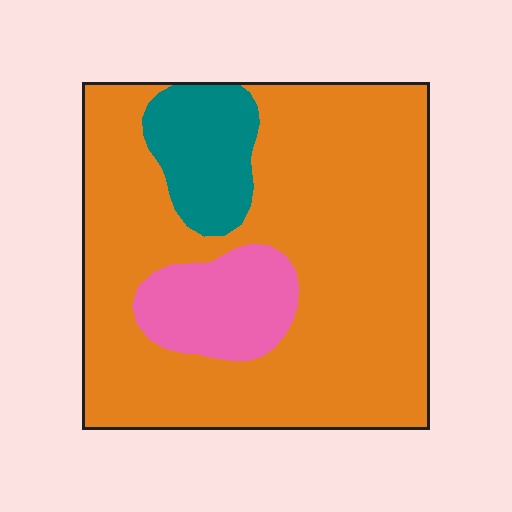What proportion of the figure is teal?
Teal covers 11% of the figure.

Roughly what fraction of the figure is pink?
Pink covers 12% of the figure.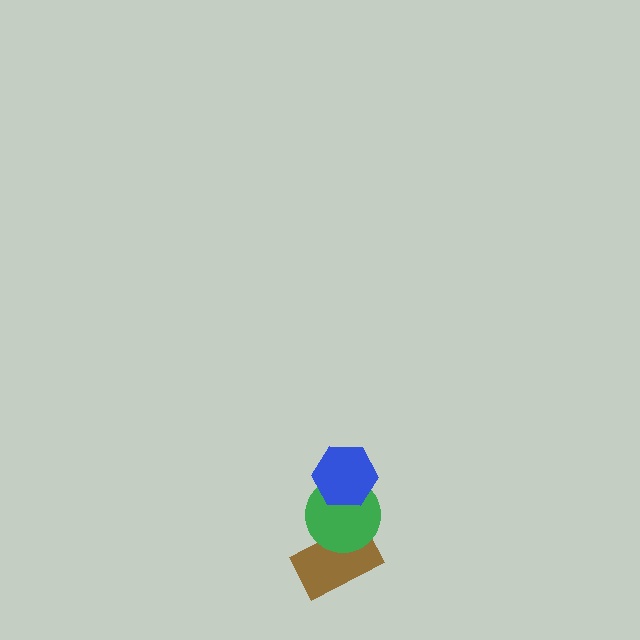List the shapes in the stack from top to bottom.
From top to bottom: the blue hexagon, the green circle, the brown rectangle.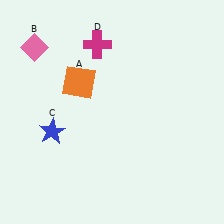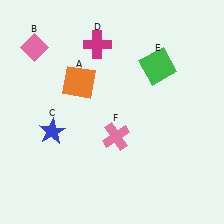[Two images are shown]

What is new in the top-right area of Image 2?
A green square (E) was added in the top-right area of Image 2.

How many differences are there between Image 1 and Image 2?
There are 2 differences between the two images.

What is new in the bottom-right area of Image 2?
A pink cross (F) was added in the bottom-right area of Image 2.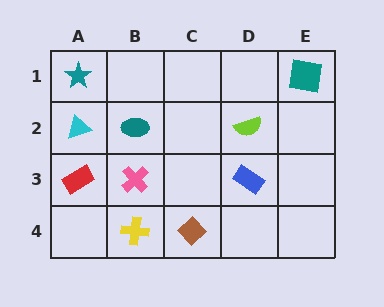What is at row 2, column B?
A teal ellipse.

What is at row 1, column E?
A teal square.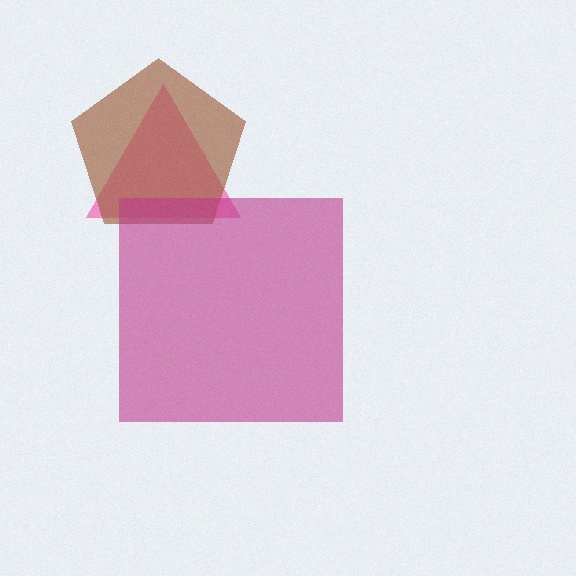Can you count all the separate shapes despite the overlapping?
Yes, there are 3 separate shapes.